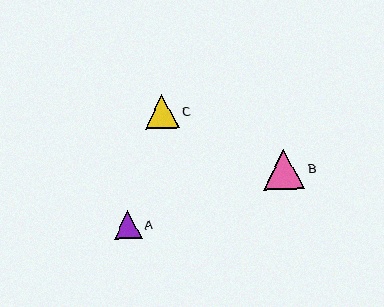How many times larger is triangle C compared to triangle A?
Triangle C is approximately 1.2 times the size of triangle A.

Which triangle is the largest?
Triangle B is the largest with a size of approximately 41 pixels.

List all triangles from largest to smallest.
From largest to smallest: B, C, A.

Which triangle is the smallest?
Triangle A is the smallest with a size of approximately 28 pixels.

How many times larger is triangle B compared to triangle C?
Triangle B is approximately 1.2 times the size of triangle C.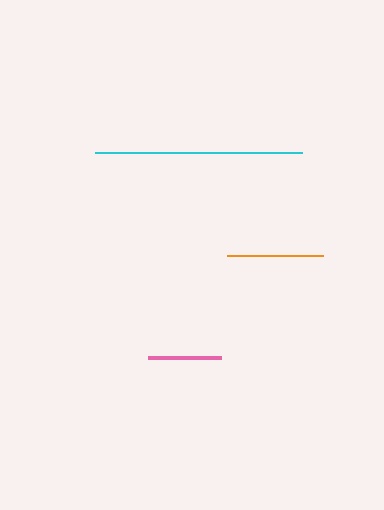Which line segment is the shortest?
The pink line is the shortest at approximately 74 pixels.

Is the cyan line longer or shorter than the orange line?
The cyan line is longer than the orange line.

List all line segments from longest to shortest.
From longest to shortest: cyan, orange, pink.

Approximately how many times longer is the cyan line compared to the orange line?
The cyan line is approximately 2.2 times the length of the orange line.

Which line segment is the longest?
The cyan line is the longest at approximately 207 pixels.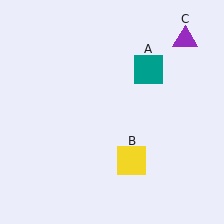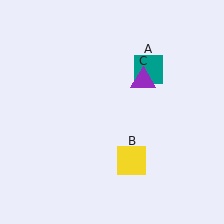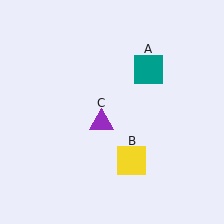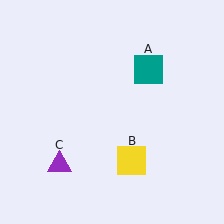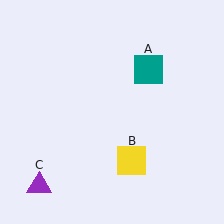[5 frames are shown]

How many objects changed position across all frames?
1 object changed position: purple triangle (object C).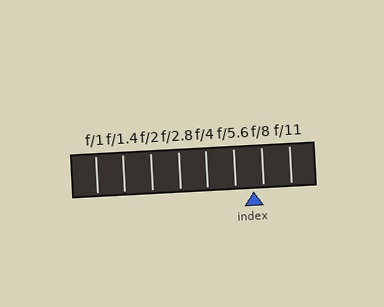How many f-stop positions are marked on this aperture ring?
There are 8 f-stop positions marked.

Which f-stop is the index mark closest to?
The index mark is closest to f/8.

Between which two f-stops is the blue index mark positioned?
The index mark is between f/5.6 and f/8.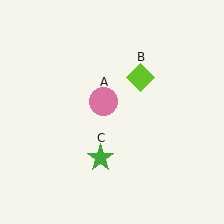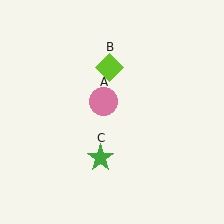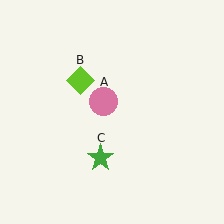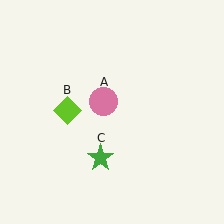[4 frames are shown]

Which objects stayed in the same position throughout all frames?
Pink circle (object A) and green star (object C) remained stationary.